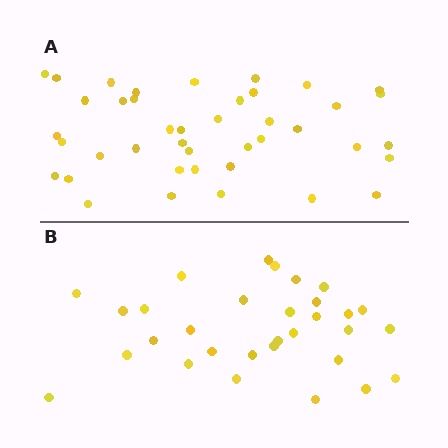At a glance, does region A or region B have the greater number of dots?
Region A (the top region) has more dots.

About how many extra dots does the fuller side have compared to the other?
Region A has roughly 10 or so more dots than region B.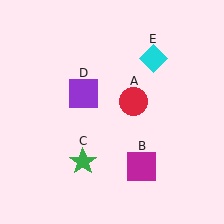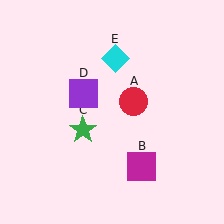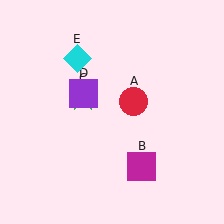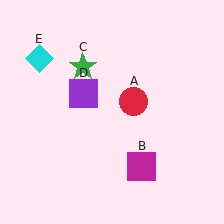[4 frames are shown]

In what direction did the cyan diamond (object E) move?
The cyan diamond (object E) moved left.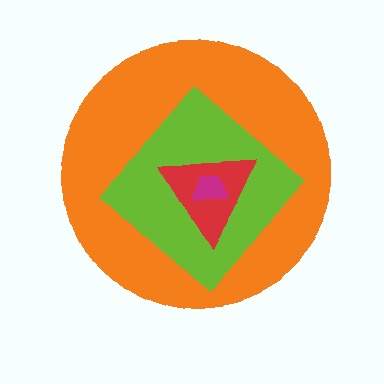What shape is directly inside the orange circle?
The lime diamond.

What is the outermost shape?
The orange circle.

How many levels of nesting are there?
4.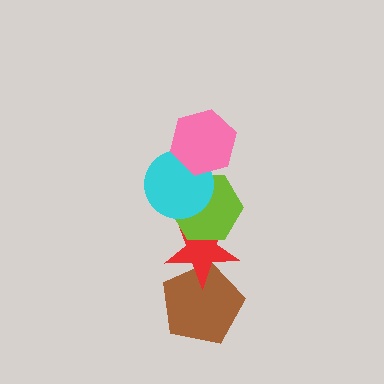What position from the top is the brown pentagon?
The brown pentagon is 5th from the top.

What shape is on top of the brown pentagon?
The red star is on top of the brown pentagon.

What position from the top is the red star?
The red star is 4th from the top.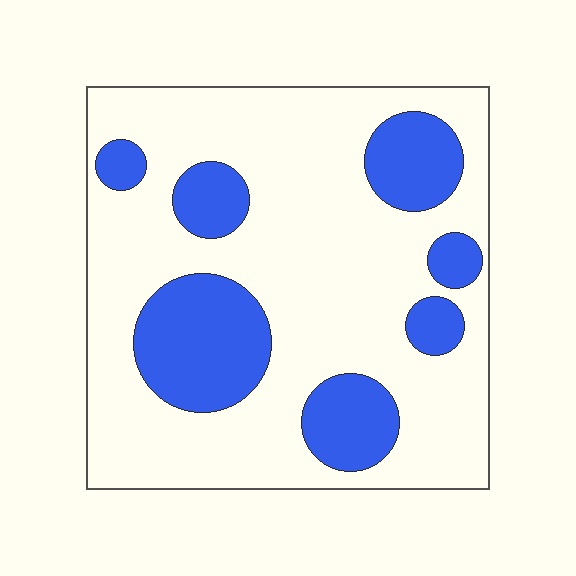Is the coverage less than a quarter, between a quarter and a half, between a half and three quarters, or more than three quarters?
Between a quarter and a half.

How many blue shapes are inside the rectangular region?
7.